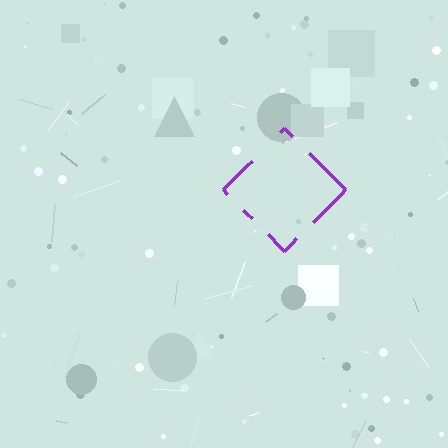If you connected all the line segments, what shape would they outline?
They would outline a diamond.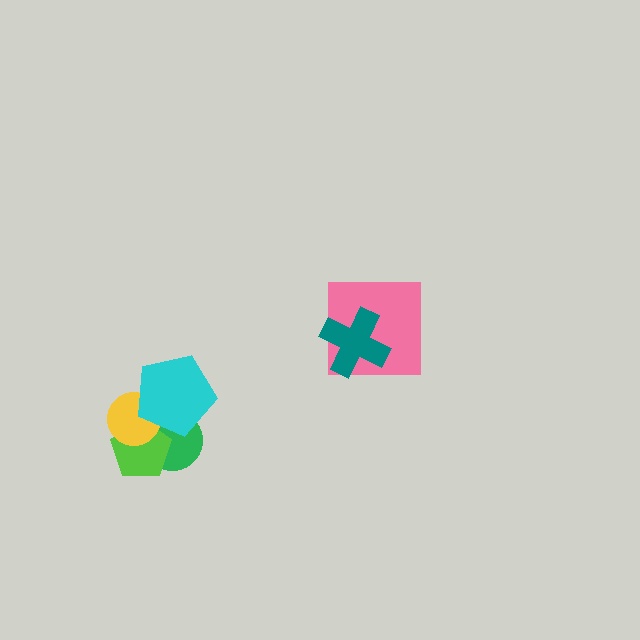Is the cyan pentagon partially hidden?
No, no other shape covers it.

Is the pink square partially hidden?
Yes, it is partially covered by another shape.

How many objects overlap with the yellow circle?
4 objects overlap with the yellow circle.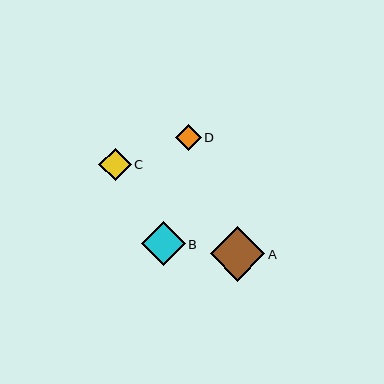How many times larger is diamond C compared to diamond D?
Diamond C is approximately 1.2 times the size of diamond D.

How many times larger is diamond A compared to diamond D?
Diamond A is approximately 2.1 times the size of diamond D.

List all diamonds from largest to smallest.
From largest to smallest: A, B, C, D.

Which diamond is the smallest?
Diamond D is the smallest with a size of approximately 26 pixels.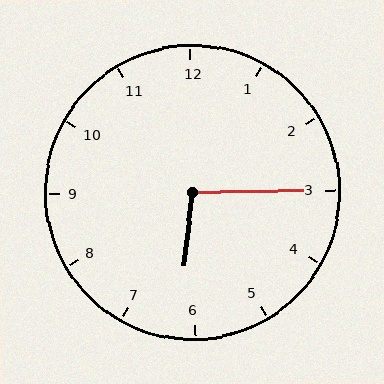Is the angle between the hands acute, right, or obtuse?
It is obtuse.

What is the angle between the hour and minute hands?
Approximately 98 degrees.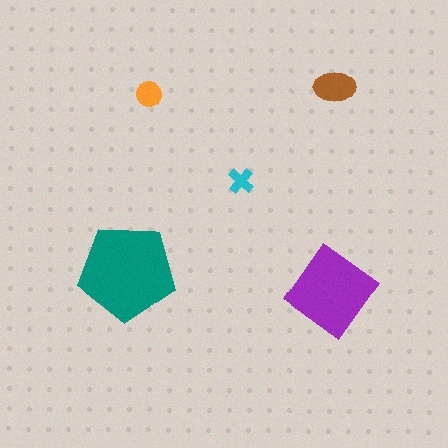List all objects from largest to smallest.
The teal pentagon, the purple diamond, the brown ellipse, the orange circle, the cyan cross.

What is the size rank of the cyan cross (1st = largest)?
5th.